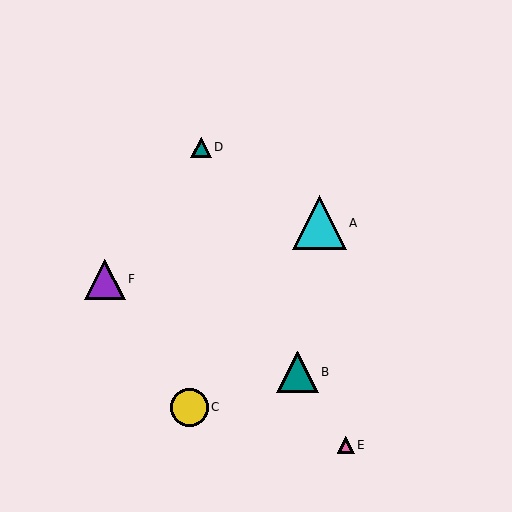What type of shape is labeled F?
Shape F is a purple triangle.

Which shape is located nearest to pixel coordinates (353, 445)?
The pink triangle (labeled E) at (346, 445) is nearest to that location.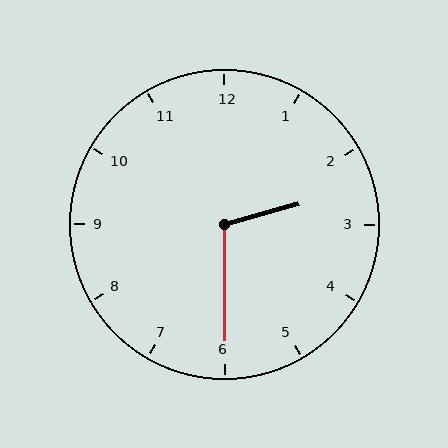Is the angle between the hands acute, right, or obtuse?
It is obtuse.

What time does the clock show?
2:30.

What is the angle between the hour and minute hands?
Approximately 105 degrees.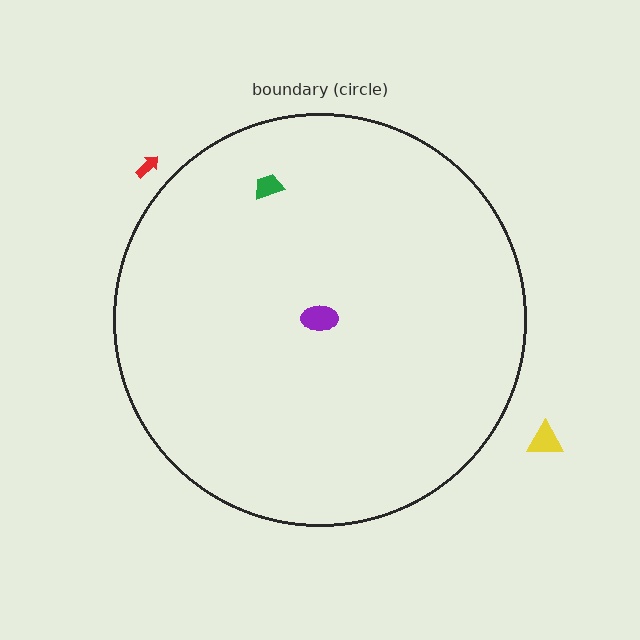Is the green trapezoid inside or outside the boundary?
Inside.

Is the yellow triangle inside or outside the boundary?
Outside.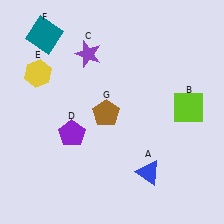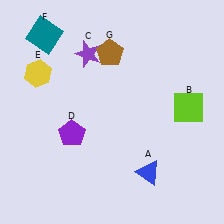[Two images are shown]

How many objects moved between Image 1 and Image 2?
1 object moved between the two images.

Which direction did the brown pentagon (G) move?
The brown pentagon (G) moved up.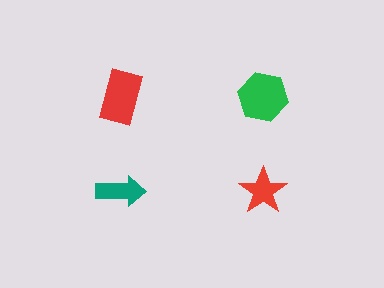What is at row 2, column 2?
A red star.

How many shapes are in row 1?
2 shapes.